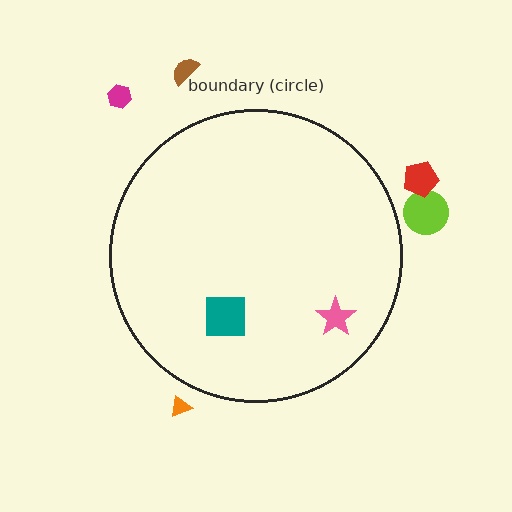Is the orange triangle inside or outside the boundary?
Outside.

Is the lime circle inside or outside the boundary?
Outside.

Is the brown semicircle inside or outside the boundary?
Outside.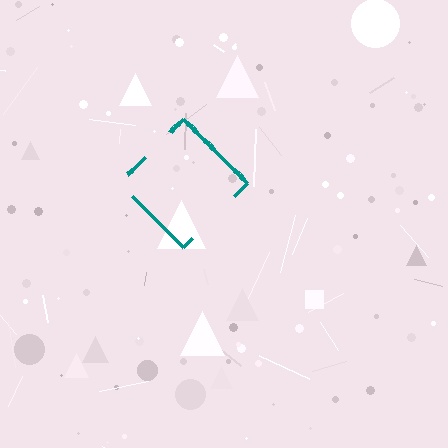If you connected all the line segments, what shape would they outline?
They would outline a diamond.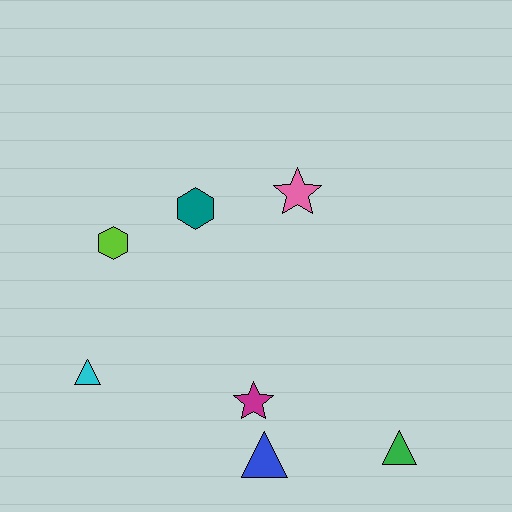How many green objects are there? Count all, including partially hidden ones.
There is 1 green object.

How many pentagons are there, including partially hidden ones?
There are no pentagons.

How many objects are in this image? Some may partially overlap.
There are 7 objects.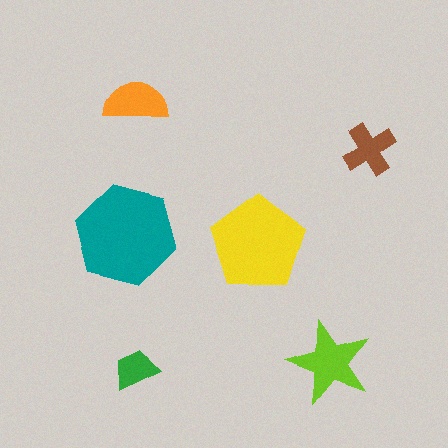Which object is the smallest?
The green trapezoid.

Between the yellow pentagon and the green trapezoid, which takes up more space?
The yellow pentagon.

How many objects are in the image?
There are 6 objects in the image.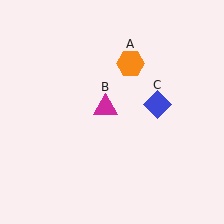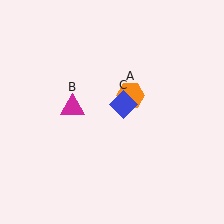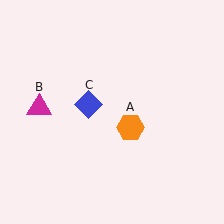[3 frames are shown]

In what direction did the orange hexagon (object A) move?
The orange hexagon (object A) moved down.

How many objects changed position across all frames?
3 objects changed position: orange hexagon (object A), magenta triangle (object B), blue diamond (object C).